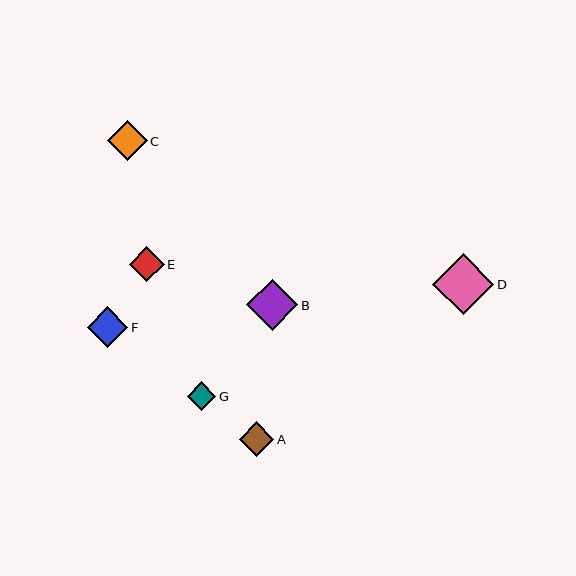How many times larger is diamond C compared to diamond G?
Diamond C is approximately 1.4 times the size of diamond G.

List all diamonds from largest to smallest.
From largest to smallest: D, B, F, C, A, E, G.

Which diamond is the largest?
Diamond D is the largest with a size of approximately 61 pixels.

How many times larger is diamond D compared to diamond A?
Diamond D is approximately 1.8 times the size of diamond A.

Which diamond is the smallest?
Diamond G is the smallest with a size of approximately 29 pixels.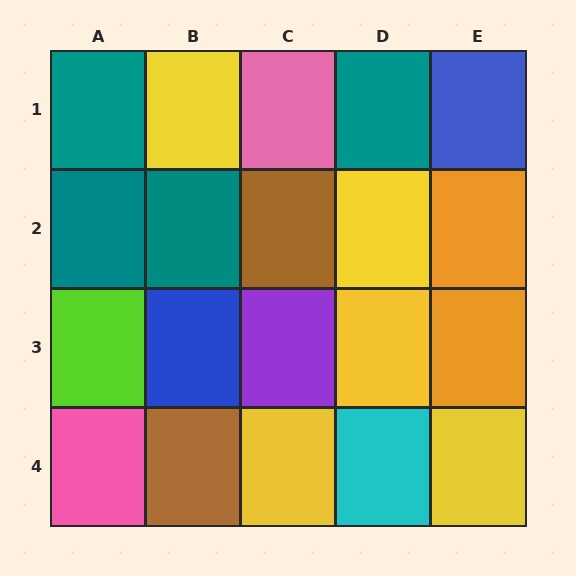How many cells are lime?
1 cell is lime.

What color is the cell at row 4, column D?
Cyan.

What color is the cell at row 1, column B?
Yellow.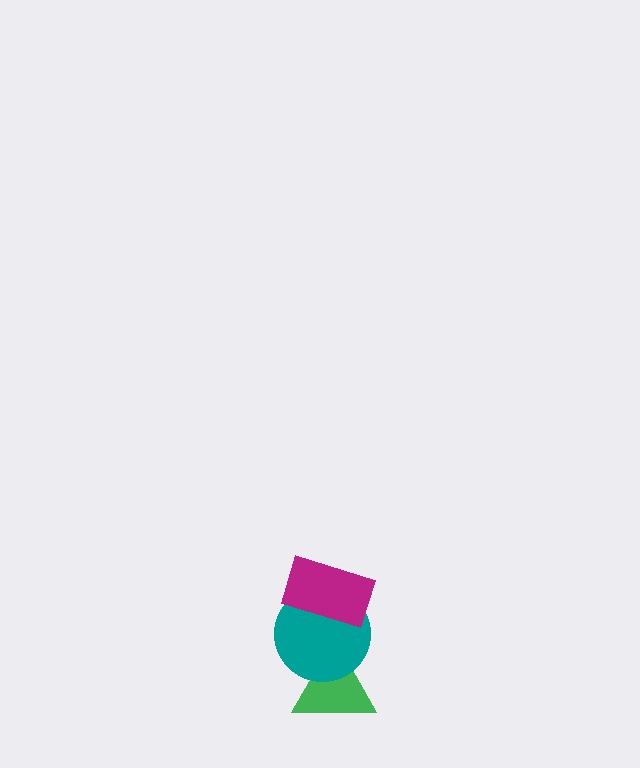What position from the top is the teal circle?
The teal circle is 2nd from the top.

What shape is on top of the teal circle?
The magenta rectangle is on top of the teal circle.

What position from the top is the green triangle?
The green triangle is 3rd from the top.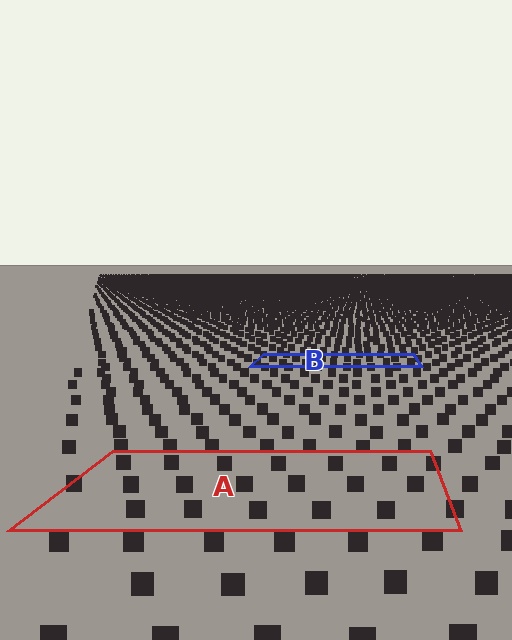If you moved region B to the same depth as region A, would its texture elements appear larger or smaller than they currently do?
They would appear larger. At a closer depth, the same texture elements are projected at a bigger on-screen size.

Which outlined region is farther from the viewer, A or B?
Region B is farther from the viewer — the texture elements inside it appear smaller and more densely packed.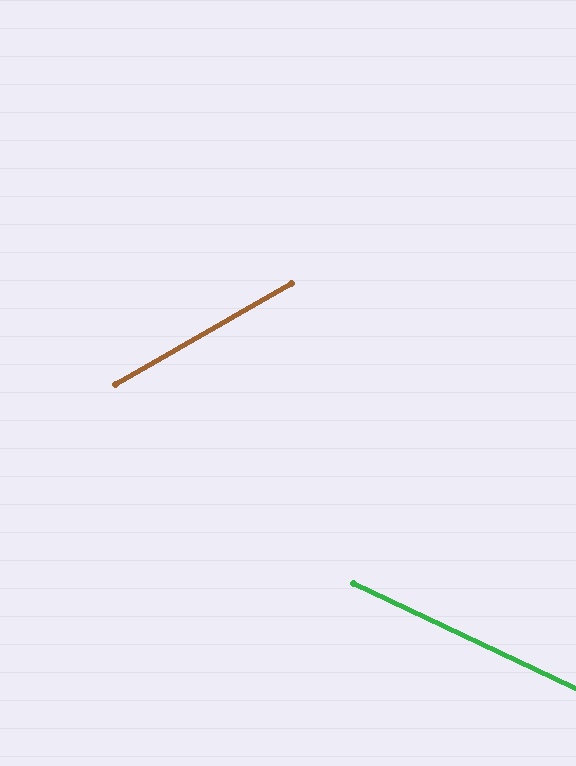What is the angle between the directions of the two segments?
Approximately 55 degrees.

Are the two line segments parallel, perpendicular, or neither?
Neither parallel nor perpendicular — they differ by about 55°.